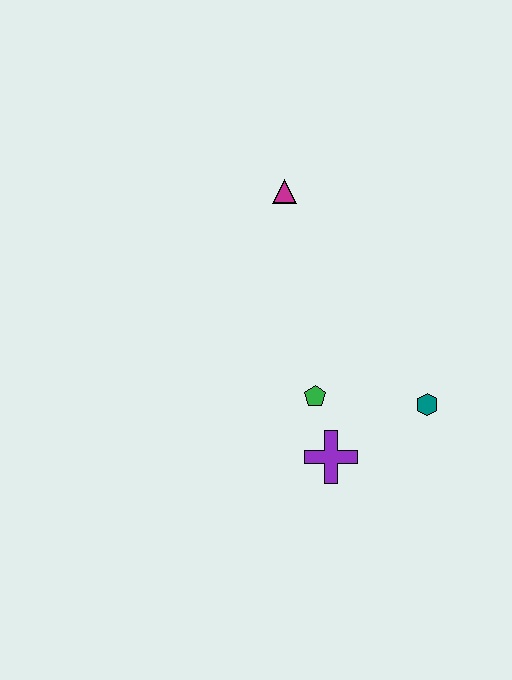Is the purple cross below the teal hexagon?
Yes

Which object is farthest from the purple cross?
The magenta triangle is farthest from the purple cross.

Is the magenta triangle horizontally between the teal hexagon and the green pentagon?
No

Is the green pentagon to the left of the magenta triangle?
No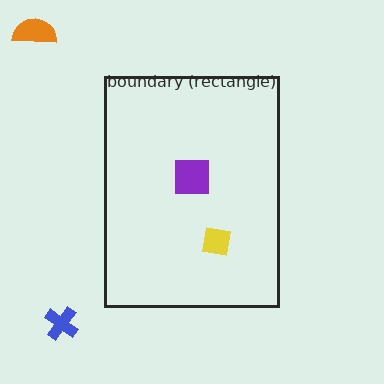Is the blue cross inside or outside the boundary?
Outside.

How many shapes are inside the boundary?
2 inside, 2 outside.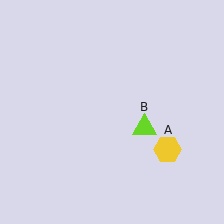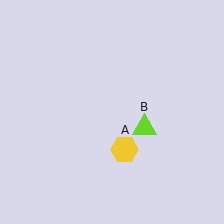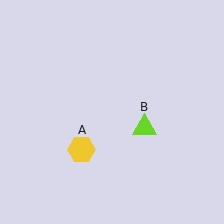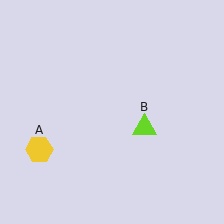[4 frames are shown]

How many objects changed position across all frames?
1 object changed position: yellow hexagon (object A).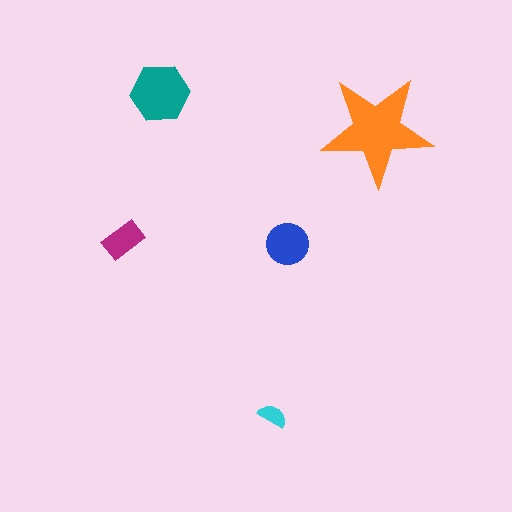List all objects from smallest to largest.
The cyan semicircle, the magenta rectangle, the blue circle, the teal hexagon, the orange star.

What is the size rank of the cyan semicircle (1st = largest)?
5th.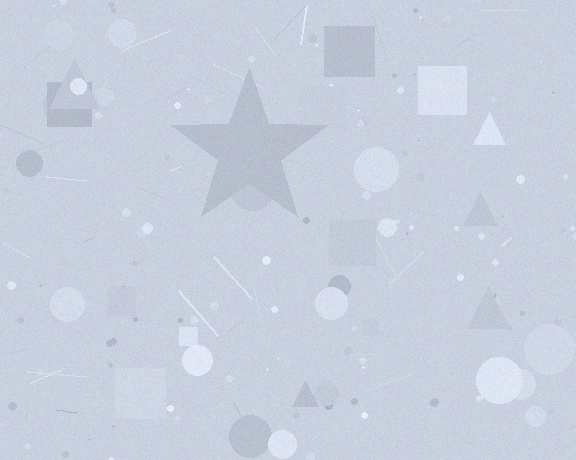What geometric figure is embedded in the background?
A star is embedded in the background.